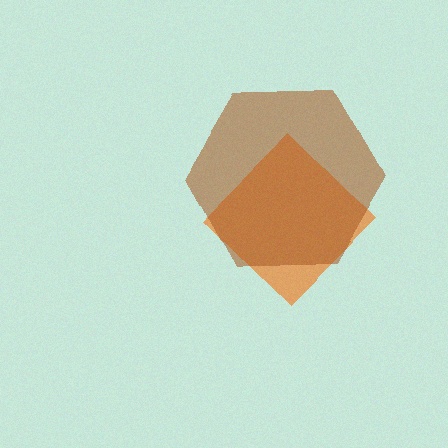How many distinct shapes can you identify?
There are 2 distinct shapes: an orange diamond, a brown hexagon.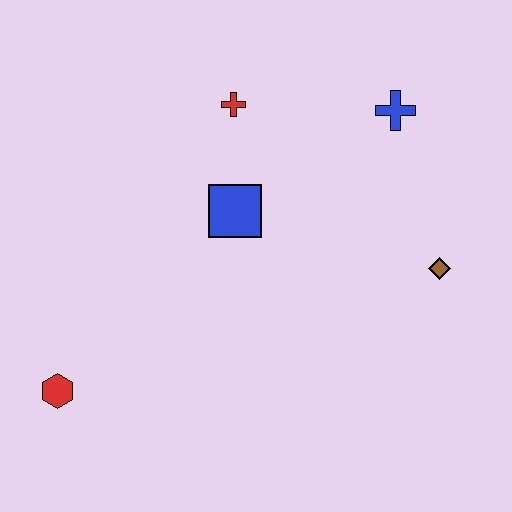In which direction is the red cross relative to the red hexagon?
The red cross is above the red hexagon.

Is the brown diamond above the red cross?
No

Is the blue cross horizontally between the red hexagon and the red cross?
No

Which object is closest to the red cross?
The blue square is closest to the red cross.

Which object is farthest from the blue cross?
The red hexagon is farthest from the blue cross.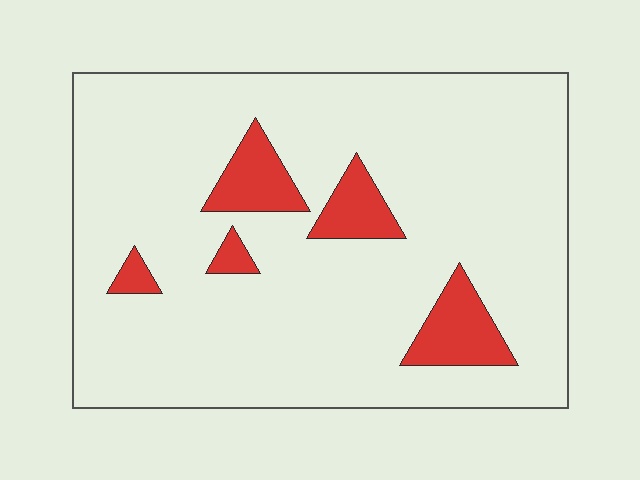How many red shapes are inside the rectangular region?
5.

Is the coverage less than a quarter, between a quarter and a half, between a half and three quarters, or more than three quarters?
Less than a quarter.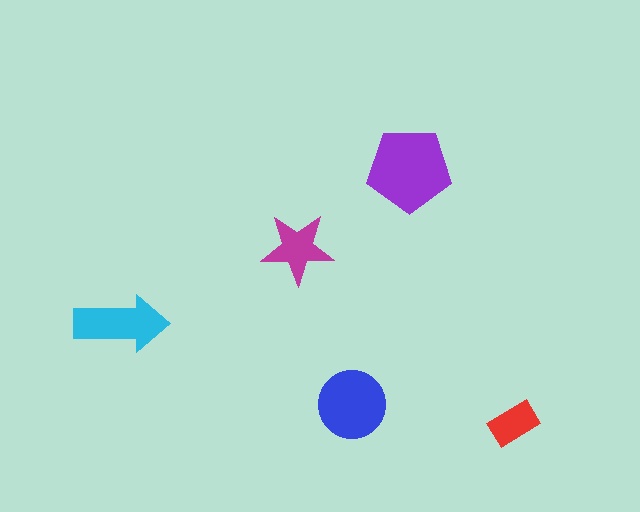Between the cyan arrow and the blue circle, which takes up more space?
The blue circle.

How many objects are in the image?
There are 5 objects in the image.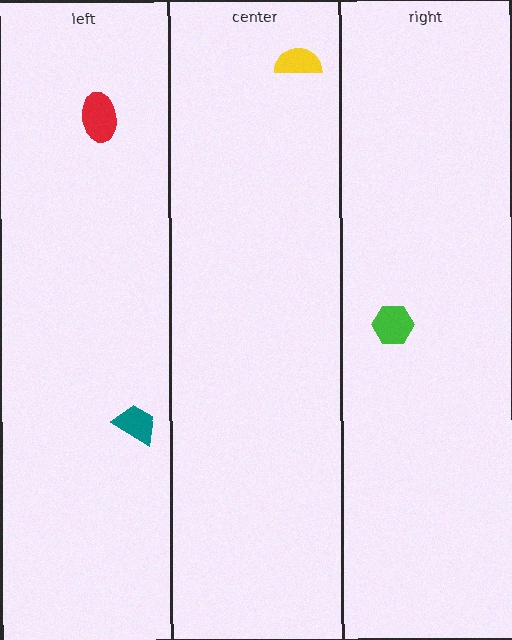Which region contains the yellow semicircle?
The center region.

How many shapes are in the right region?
1.